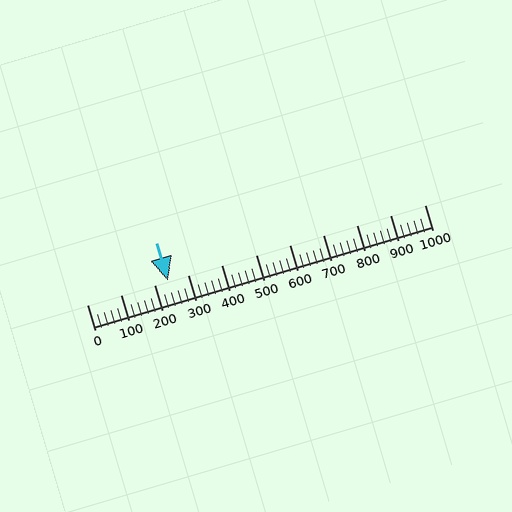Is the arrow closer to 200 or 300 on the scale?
The arrow is closer to 200.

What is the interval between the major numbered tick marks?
The major tick marks are spaced 100 units apart.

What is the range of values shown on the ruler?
The ruler shows values from 0 to 1000.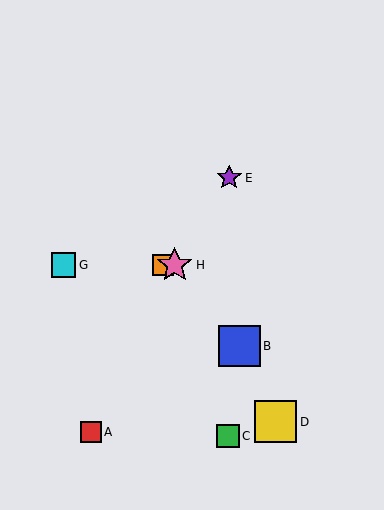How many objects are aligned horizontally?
3 objects (F, G, H) are aligned horizontally.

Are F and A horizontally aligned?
No, F is at y≈265 and A is at y≈432.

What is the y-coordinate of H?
Object H is at y≈265.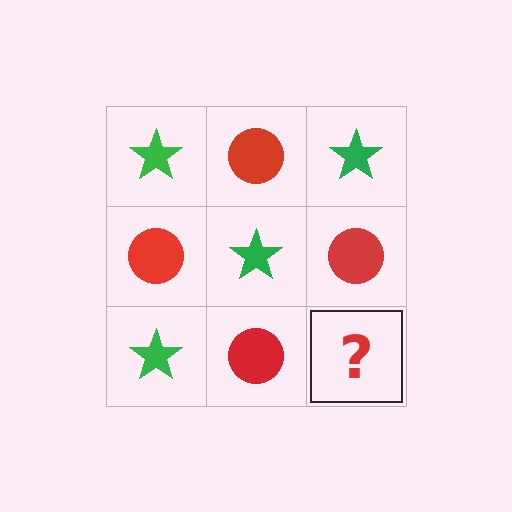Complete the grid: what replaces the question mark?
The question mark should be replaced with a green star.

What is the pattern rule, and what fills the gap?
The rule is that it alternates green star and red circle in a checkerboard pattern. The gap should be filled with a green star.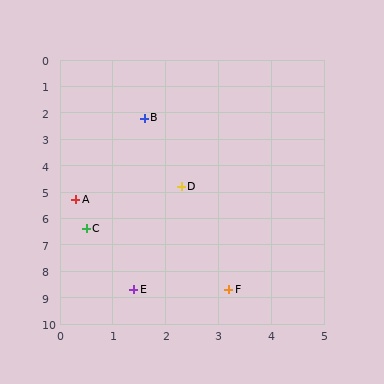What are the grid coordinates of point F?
Point F is at approximately (3.2, 8.7).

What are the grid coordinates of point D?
Point D is at approximately (2.3, 4.8).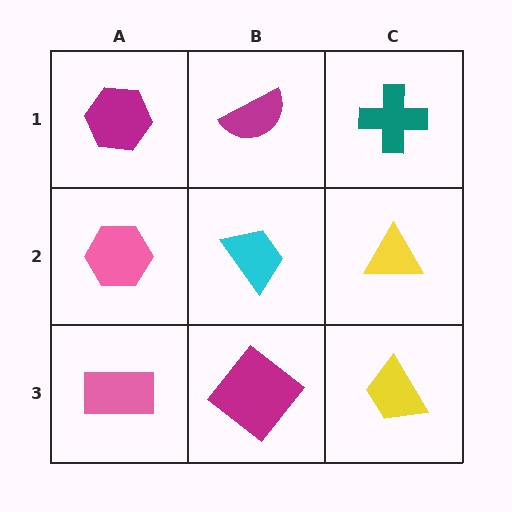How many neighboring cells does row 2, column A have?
3.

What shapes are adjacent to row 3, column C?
A yellow triangle (row 2, column C), a magenta diamond (row 3, column B).